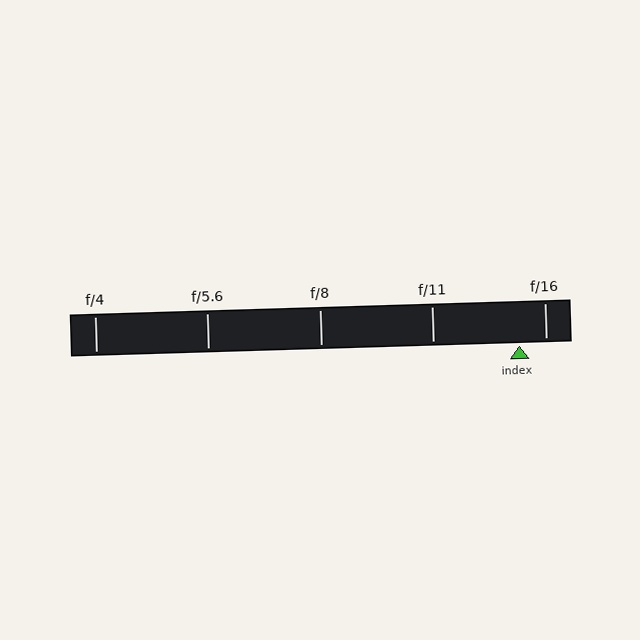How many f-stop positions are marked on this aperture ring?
There are 5 f-stop positions marked.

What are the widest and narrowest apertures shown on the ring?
The widest aperture shown is f/4 and the narrowest is f/16.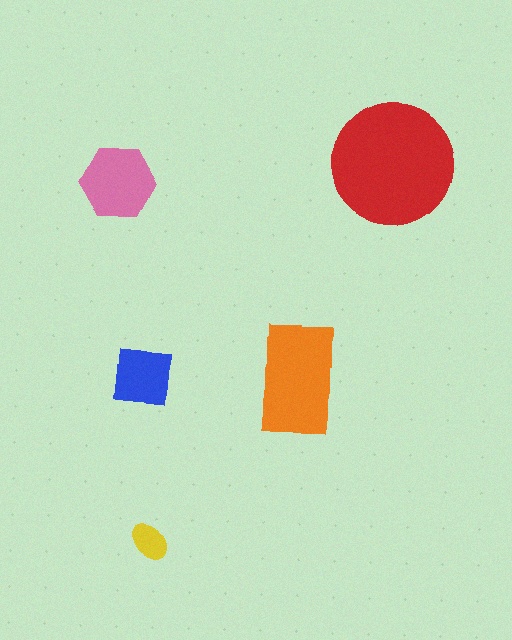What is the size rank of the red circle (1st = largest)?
1st.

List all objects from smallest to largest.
The yellow ellipse, the blue square, the pink hexagon, the orange rectangle, the red circle.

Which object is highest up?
The red circle is topmost.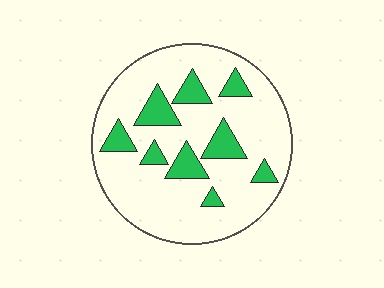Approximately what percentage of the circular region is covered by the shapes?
Approximately 20%.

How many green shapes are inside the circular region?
9.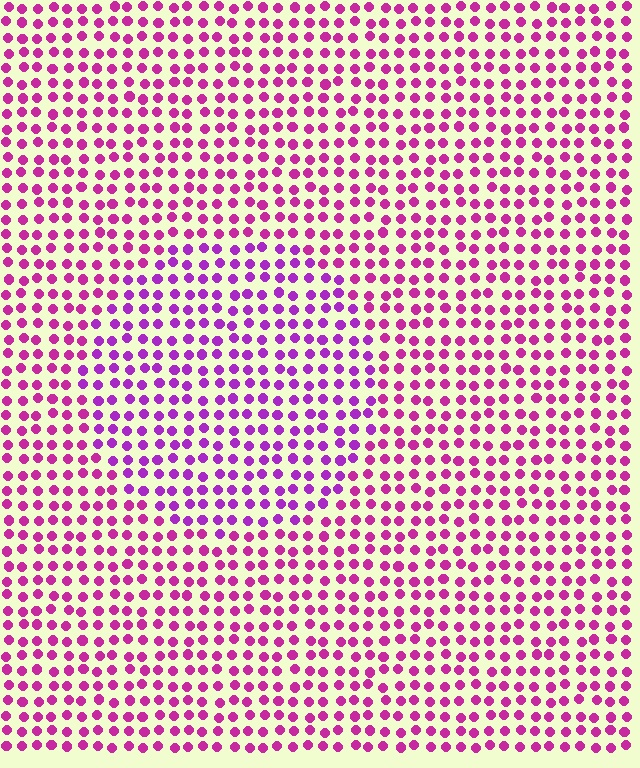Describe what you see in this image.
The image is filled with small magenta elements in a uniform arrangement. A circle-shaped region is visible where the elements are tinted to a slightly different hue, forming a subtle color boundary.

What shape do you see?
I see a circle.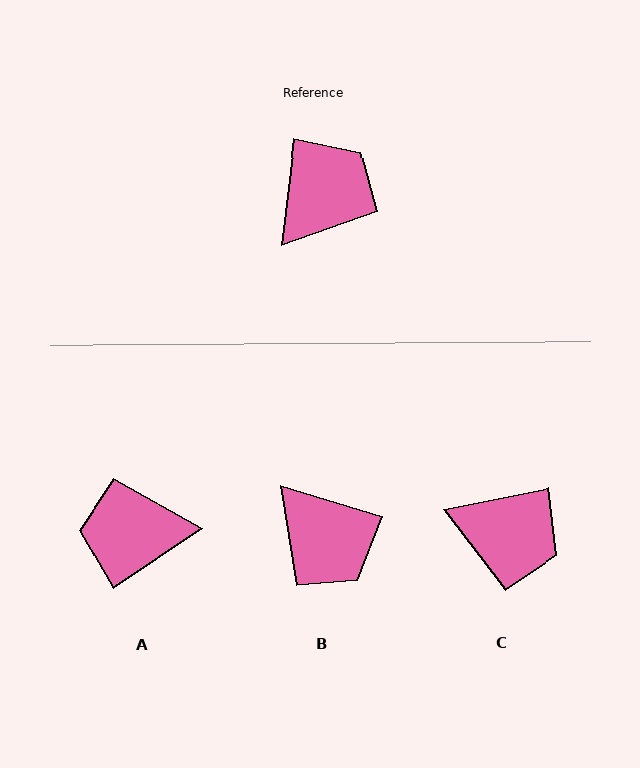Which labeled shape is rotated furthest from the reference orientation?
A, about 131 degrees away.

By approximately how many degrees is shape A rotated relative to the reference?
Approximately 131 degrees counter-clockwise.